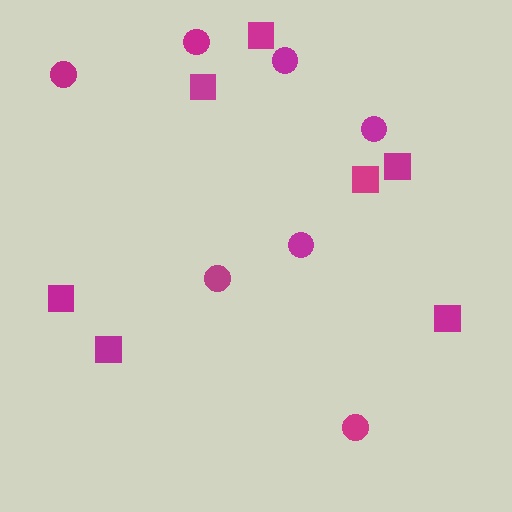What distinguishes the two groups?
There are 2 groups: one group of circles (7) and one group of squares (7).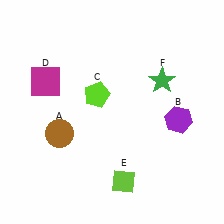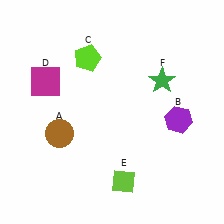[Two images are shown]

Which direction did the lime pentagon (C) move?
The lime pentagon (C) moved up.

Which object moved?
The lime pentagon (C) moved up.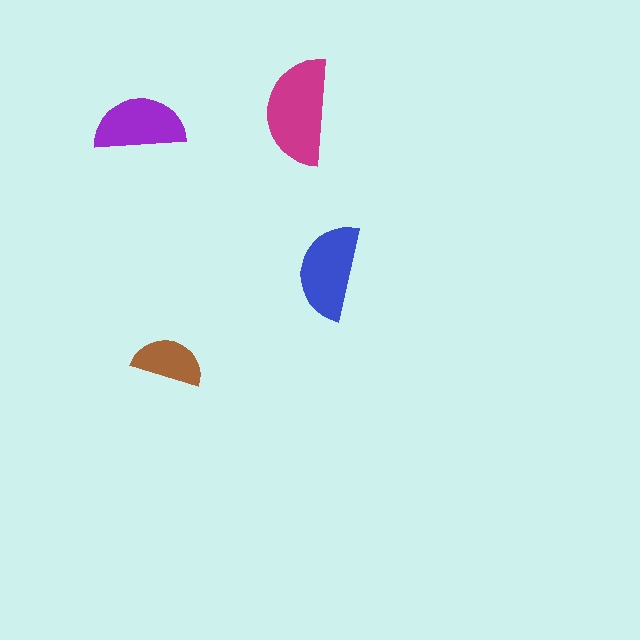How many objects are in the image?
There are 4 objects in the image.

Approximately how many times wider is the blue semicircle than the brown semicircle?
About 1.5 times wider.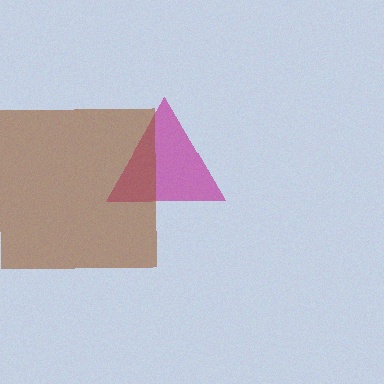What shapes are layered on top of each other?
The layered shapes are: a magenta triangle, a brown square.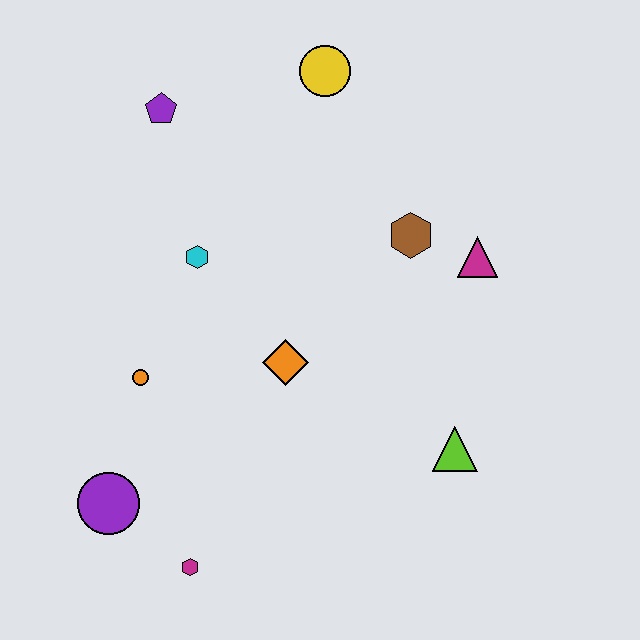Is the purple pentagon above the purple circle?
Yes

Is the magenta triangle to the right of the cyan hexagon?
Yes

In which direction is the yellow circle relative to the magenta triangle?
The yellow circle is above the magenta triangle.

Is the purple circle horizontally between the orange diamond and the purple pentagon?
No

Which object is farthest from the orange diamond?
The yellow circle is farthest from the orange diamond.